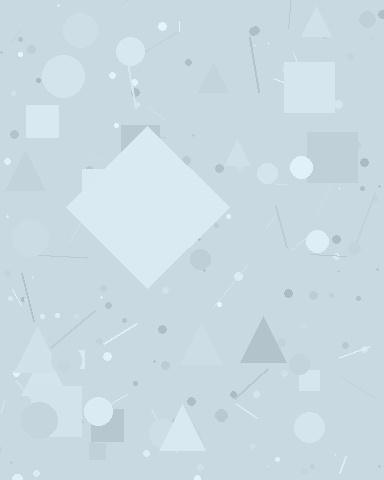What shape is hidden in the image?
A diamond is hidden in the image.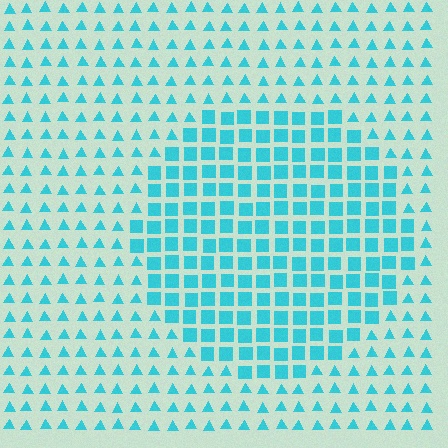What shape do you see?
I see a circle.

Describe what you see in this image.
The image is filled with small cyan elements arranged in a uniform grid. A circle-shaped region contains squares, while the surrounding area contains triangles. The boundary is defined purely by the change in element shape.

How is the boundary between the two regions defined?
The boundary is defined by a change in element shape: squares inside vs. triangles outside. All elements share the same color and spacing.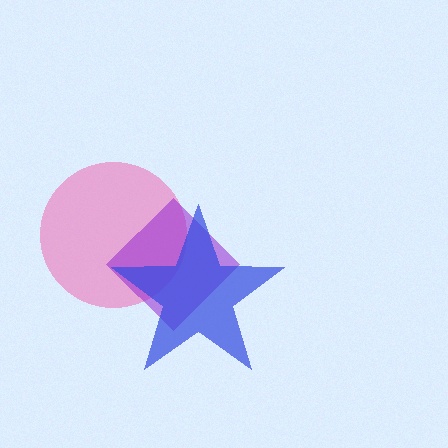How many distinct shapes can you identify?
There are 3 distinct shapes: a pink circle, a purple diamond, a blue star.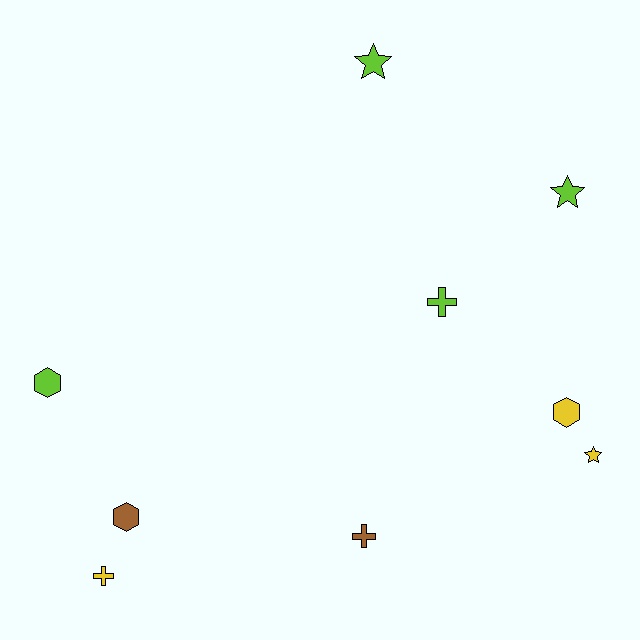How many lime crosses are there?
There is 1 lime cross.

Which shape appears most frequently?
Hexagon, with 3 objects.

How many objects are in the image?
There are 9 objects.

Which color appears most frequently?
Lime, with 4 objects.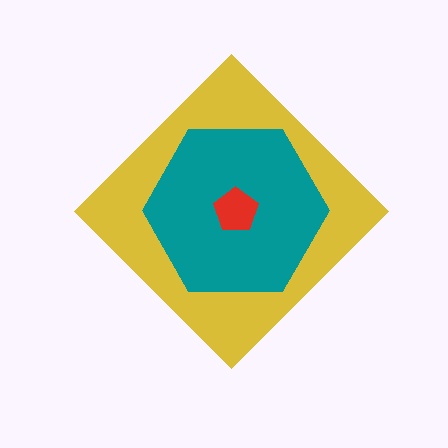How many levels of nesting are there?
3.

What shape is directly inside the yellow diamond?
The teal hexagon.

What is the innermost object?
The red pentagon.